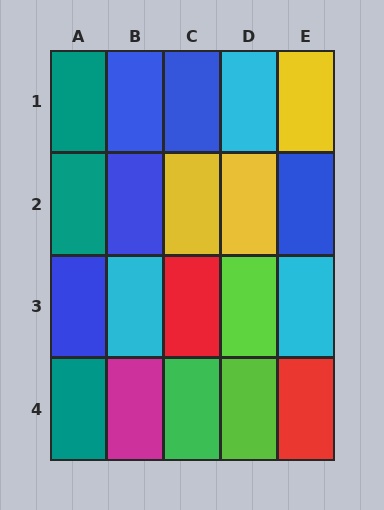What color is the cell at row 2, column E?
Blue.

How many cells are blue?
5 cells are blue.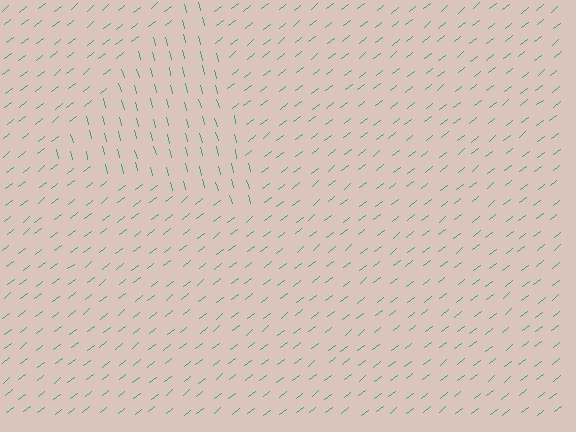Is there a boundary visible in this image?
Yes, there is a texture boundary formed by a change in line orientation.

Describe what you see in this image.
The image is filled with small green line segments. A triangle region in the image has lines oriented differently from the surrounding lines, creating a visible texture boundary.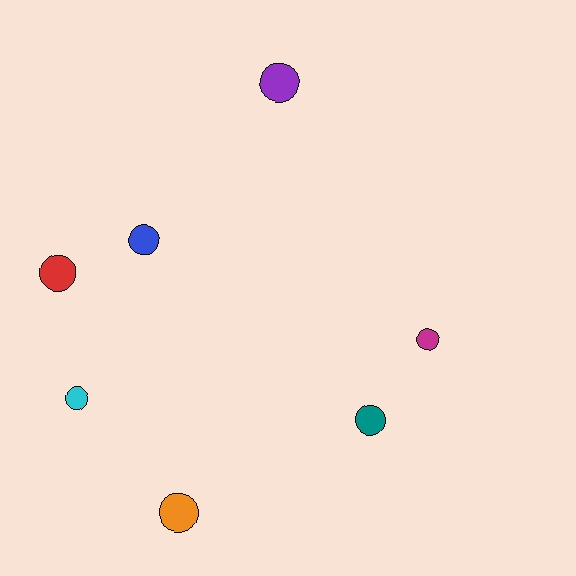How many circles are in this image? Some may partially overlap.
There are 7 circles.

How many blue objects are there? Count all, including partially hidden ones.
There is 1 blue object.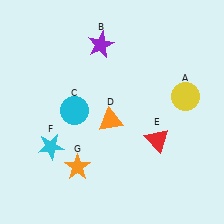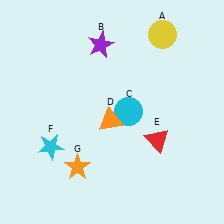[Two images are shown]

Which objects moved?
The objects that moved are: the yellow circle (A), the cyan circle (C).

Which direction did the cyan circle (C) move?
The cyan circle (C) moved right.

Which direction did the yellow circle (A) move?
The yellow circle (A) moved up.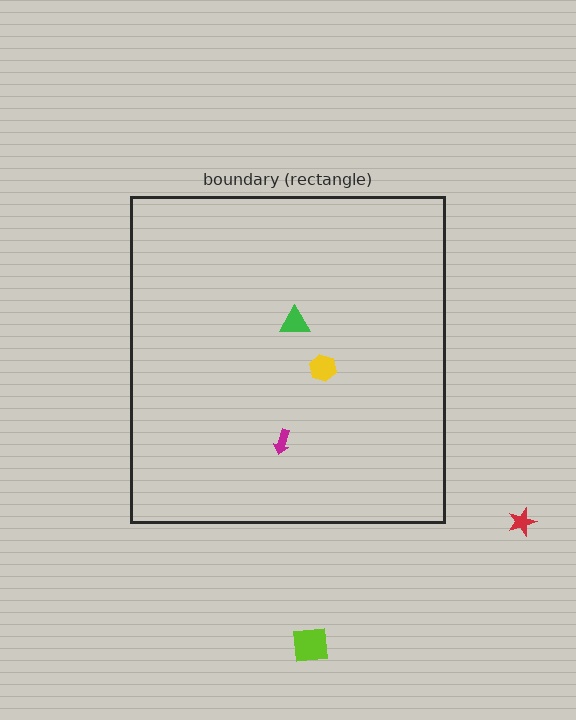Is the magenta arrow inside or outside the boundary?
Inside.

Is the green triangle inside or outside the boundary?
Inside.